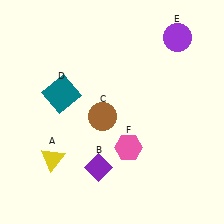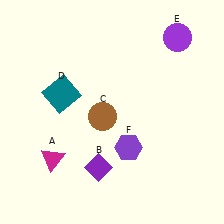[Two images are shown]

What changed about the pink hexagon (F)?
In Image 1, F is pink. In Image 2, it changed to purple.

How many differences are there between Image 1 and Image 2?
There are 2 differences between the two images.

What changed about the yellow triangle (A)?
In Image 1, A is yellow. In Image 2, it changed to magenta.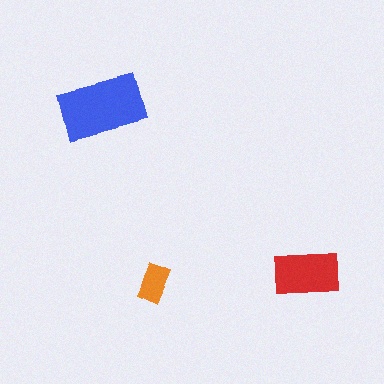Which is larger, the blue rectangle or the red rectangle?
The blue one.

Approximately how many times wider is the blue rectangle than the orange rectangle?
About 2 times wider.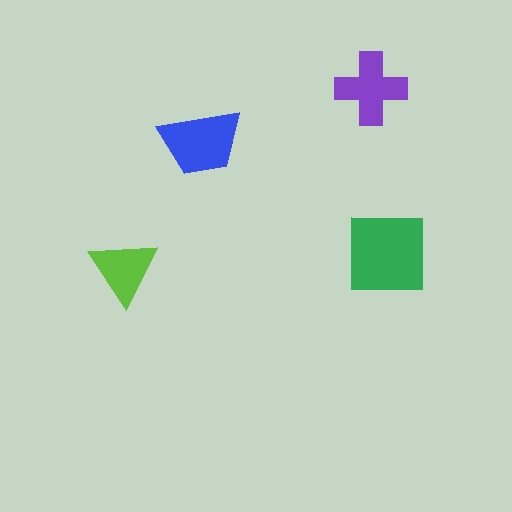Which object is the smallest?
The lime triangle.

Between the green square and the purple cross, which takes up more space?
The green square.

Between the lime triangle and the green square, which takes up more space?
The green square.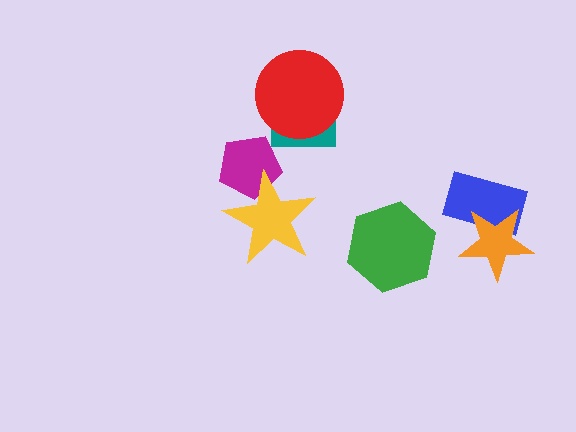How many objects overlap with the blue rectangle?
1 object overlaps with the blue rectangle.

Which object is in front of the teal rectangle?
The red circle is in front of the teal rectangle.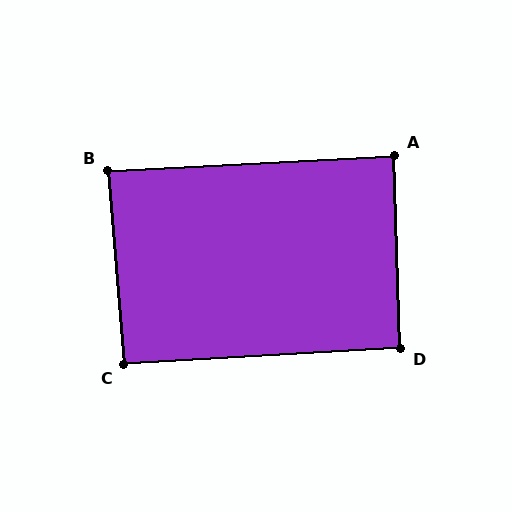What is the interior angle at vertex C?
Approximately 91 degrees (approximately right).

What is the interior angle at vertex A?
Approximately 89 degrees (approximately right).